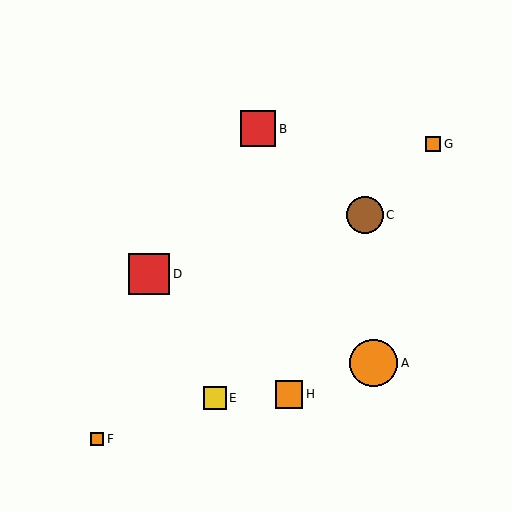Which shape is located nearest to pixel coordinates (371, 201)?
The brown circle (labeled C) at (365, 215) is nearest to that location.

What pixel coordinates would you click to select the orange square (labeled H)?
Click at (289, 394) to select the orange square H.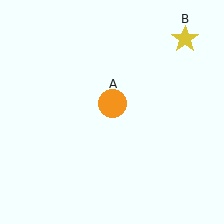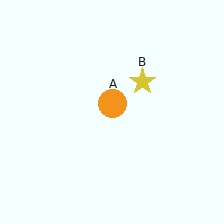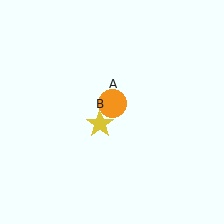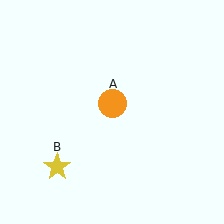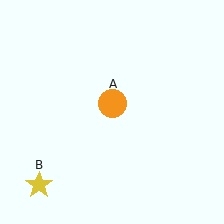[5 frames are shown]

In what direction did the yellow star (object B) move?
The yellow star (object B) moved down and to the left.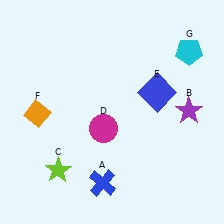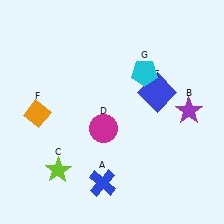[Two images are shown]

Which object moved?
The cyan pentagon (G) moved left.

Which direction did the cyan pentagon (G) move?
The cyan pentagon (G) moved left.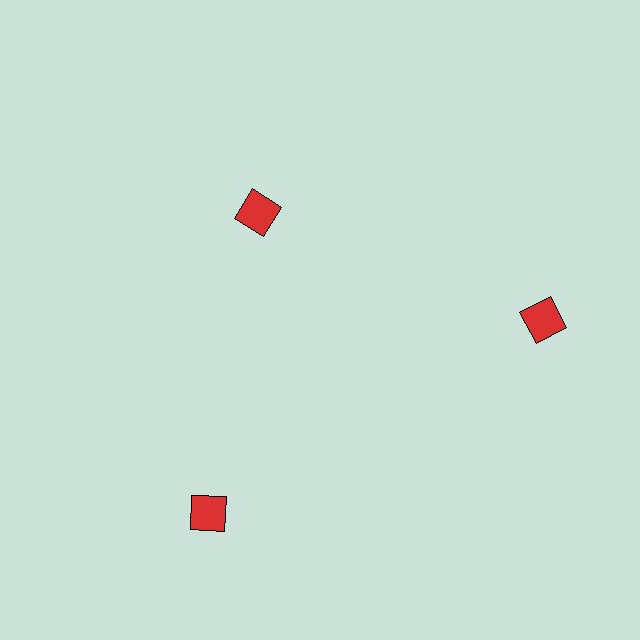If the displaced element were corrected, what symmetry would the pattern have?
It would have 3-fold rotational symmetry — the pattern would map onto itself every 120 degrees.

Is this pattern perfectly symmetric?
No. The 3 red diamonds are arranged in a ring, but one element near the 11 o'clock position is pulled inward toward the center, breaking the 3-fold rotational symmetry.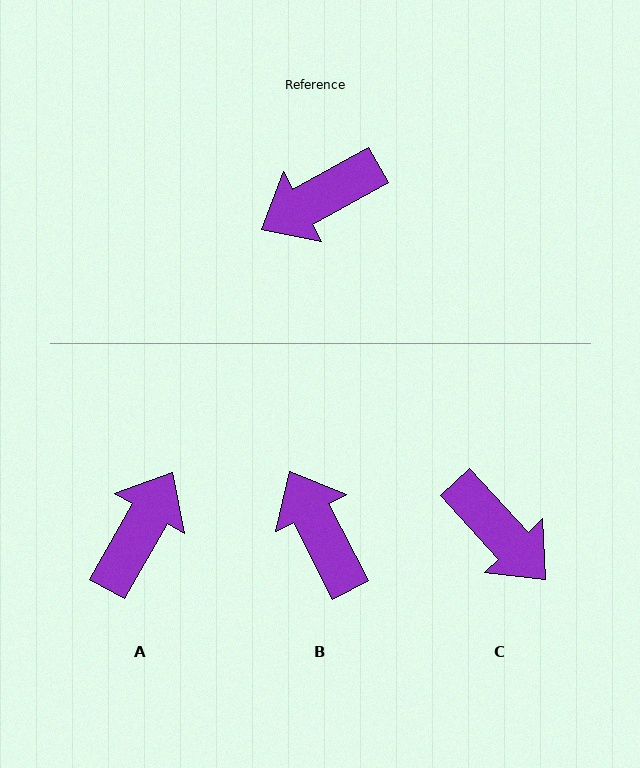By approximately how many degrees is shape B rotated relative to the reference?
Approximately 91 degrees clockwise.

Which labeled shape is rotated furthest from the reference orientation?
A, about 148 degrees away.